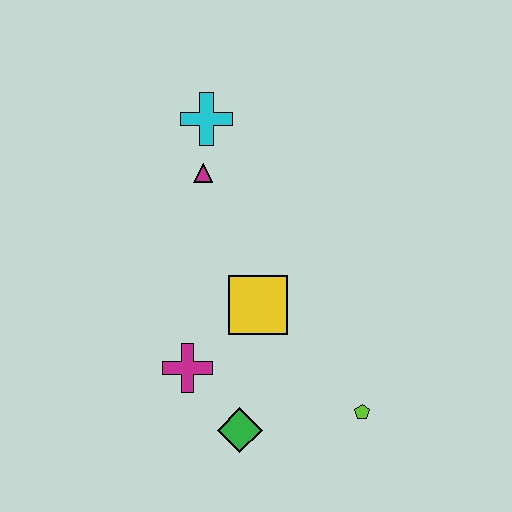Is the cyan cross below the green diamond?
No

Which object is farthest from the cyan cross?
The lime pentagon is farthest from the cyan cross.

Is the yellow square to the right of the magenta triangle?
Yes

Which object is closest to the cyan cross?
The magenta triangle is closest to the cyan cross.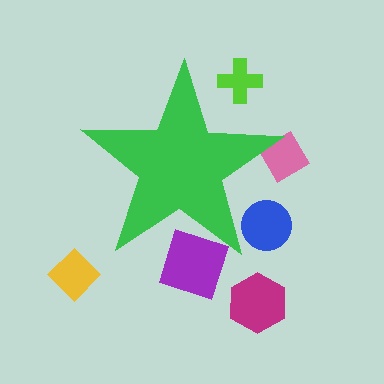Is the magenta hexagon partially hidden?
No, the magenta hexagon is fully visible.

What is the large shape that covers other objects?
A green star.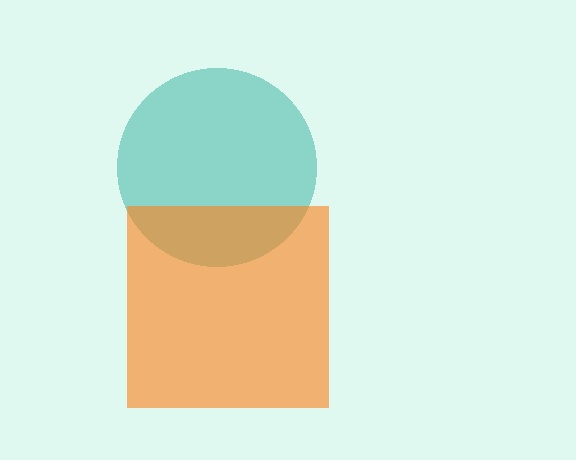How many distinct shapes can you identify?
There are 2 distinct shapes: a teal circle, an orange square.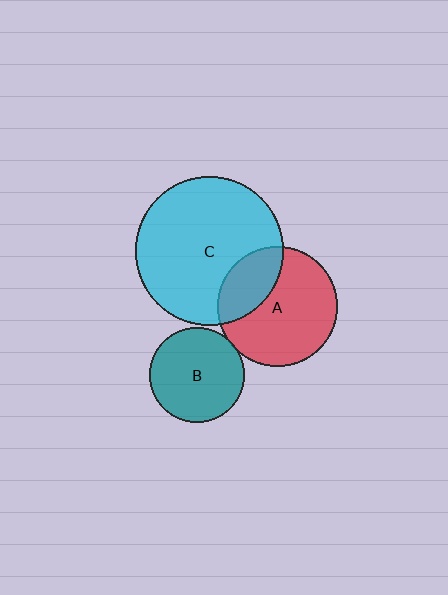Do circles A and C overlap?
Yes.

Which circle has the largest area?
Circle C (cyan).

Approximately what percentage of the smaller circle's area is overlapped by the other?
Approximately 30%.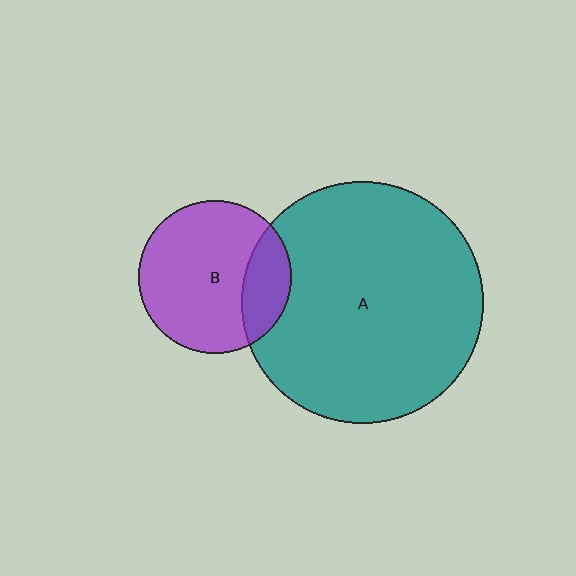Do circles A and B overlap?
Yes.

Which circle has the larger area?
Circle A (teal).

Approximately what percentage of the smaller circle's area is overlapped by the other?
Approximately 20%.